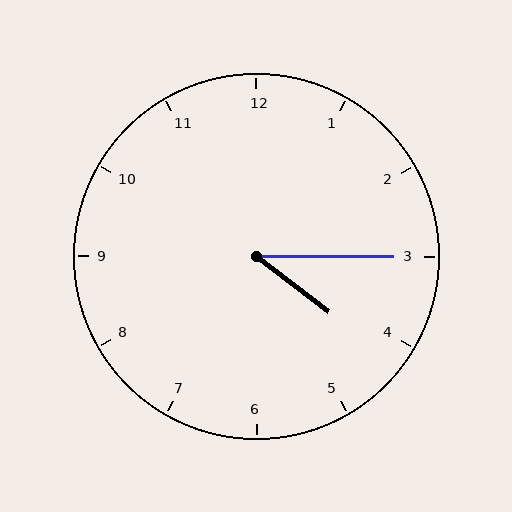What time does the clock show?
4:15.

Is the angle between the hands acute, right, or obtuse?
It is acute.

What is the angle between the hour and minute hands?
Approximately 38 degrees.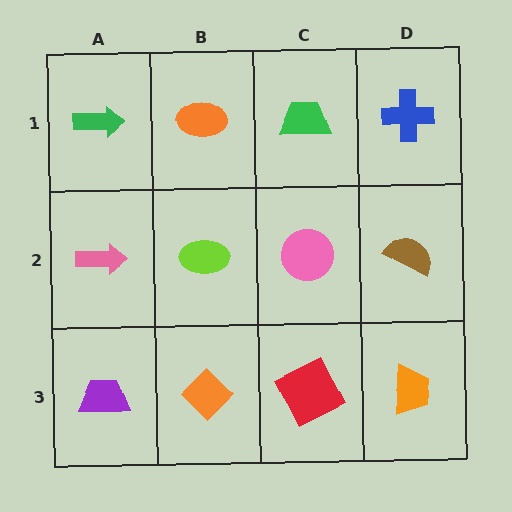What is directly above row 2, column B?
An orange ellipse.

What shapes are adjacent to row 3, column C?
A pink circle (row 2, column C), an orange diamond (row 3, column B), an orange trapezoid (row 3, column D).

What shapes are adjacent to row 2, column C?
A green trapezoid (row 1, column C), a red square (row 3, column C), a lime ellipse (row 2, column B), a brown semicircle (row 2, column D).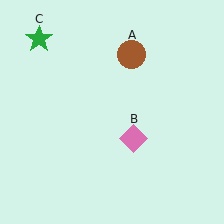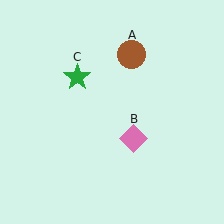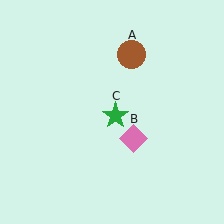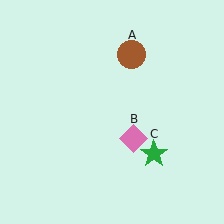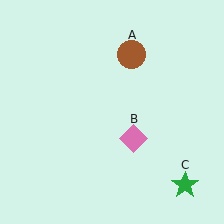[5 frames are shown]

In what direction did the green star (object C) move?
The green star (object C) moved down and to the right.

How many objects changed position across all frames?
1 object changed position: green star (object C).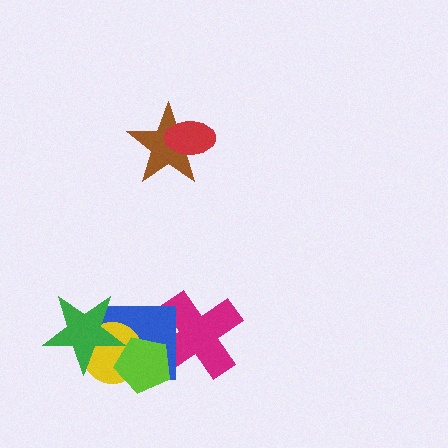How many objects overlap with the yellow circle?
3 objects overlap with the yellow circle.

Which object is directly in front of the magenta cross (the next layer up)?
The blue square is directly in front of the magenta cross.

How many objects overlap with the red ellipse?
1 object overlaps with the red ellipse.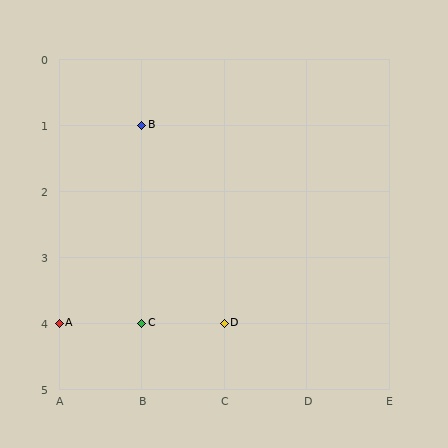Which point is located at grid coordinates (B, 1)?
Point B is at (B, 1).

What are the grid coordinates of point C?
Point C is at grid coordinates (B, 4).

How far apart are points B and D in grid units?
Points B and D are 1 column and 3 rows apart (about 3.2 grid units diagonally).